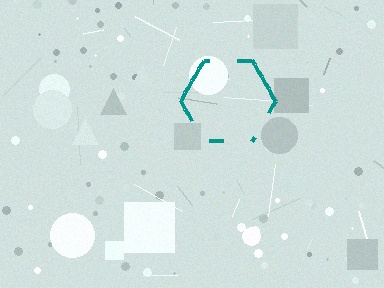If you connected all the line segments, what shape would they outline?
They would outline a hexagon.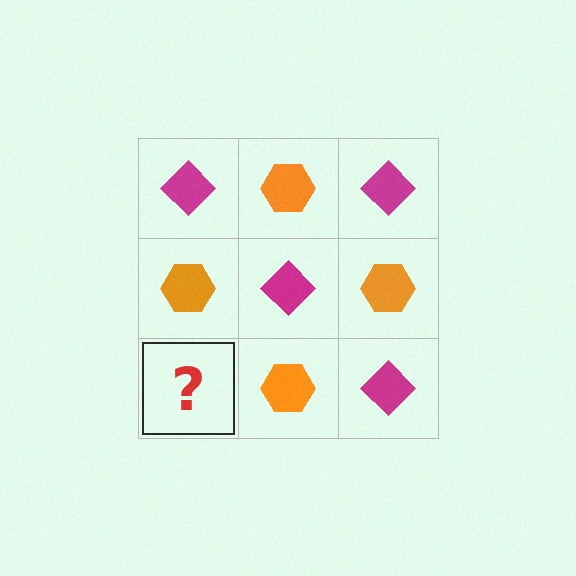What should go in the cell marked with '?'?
The missing cell should contain a magenta diamond.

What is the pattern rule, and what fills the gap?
The rule is that it alternates magenta diamond and orange hexagon in a checkerboard pattern. The gap should be filled with a magenta diamond.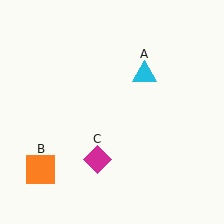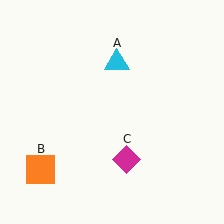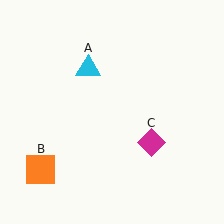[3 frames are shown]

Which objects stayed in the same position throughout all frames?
Orange square (object B) remained stationary.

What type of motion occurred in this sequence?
The cyan triangle (object A), magenta diamond (object C) rotated counterclockwise around the center of the scene.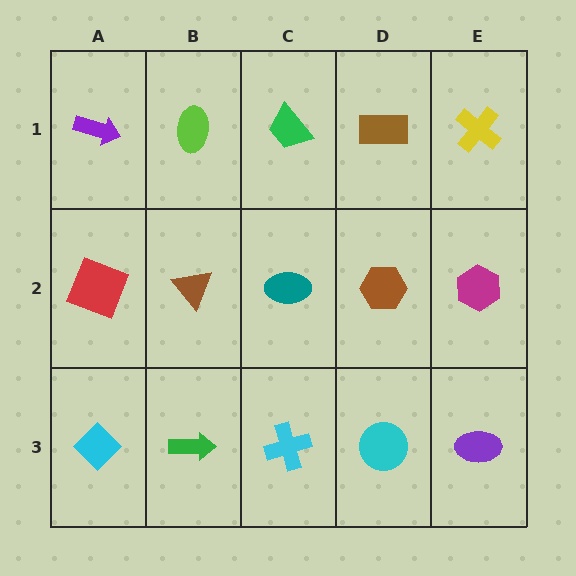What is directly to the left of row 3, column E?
A cyan circle.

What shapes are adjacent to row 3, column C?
A teal ellipse (row 2, column C), a green arrow (row 3, column B), a cyan circle (row 3, column D).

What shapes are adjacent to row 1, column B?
A brown triangle (row 2, column B), a purple arrow (row 1, column A), a green trapezoid (row 1, column C).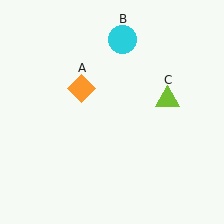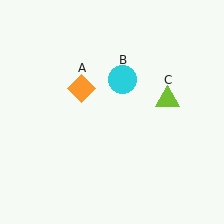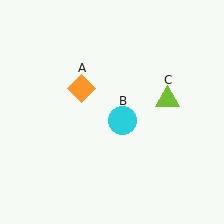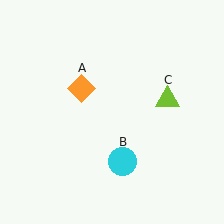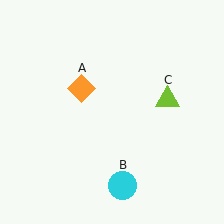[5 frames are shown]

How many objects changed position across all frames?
1 object changed position: cyan circle (object B).